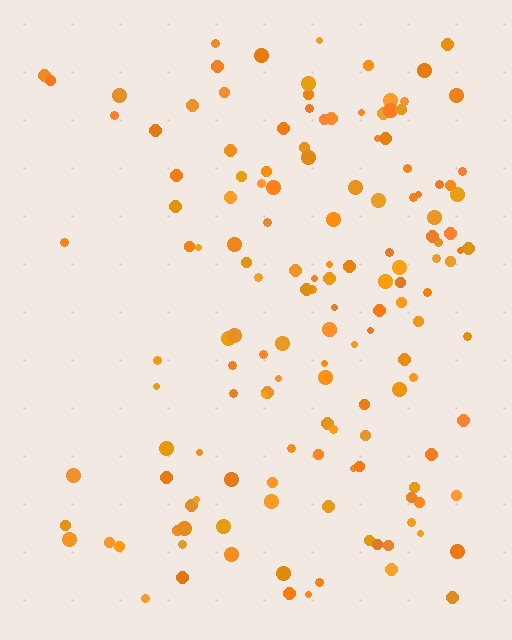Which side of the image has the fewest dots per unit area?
The left.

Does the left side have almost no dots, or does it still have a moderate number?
Still a moderate number, just noticeably fewer than the right.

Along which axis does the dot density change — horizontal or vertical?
Horizontal.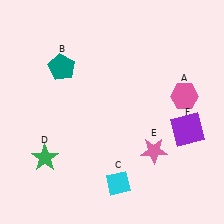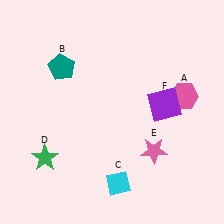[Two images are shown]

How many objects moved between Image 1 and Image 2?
1 object moved between the two images.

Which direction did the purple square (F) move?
The purple square (F) moved up.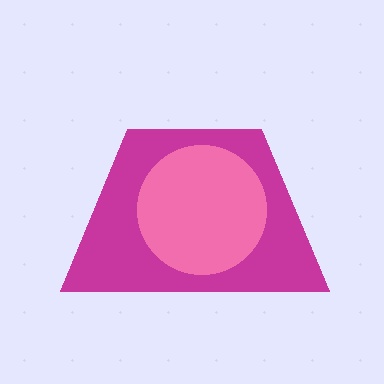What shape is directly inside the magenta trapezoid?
The pink circle.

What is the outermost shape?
The magenta trapezoid.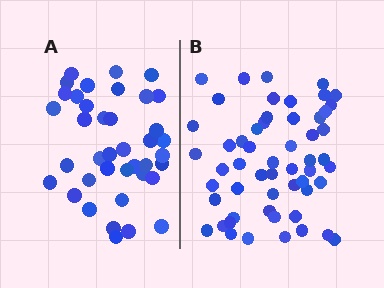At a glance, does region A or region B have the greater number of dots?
Region B (the right region) has more dots.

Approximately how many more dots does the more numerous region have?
Region B has approximately 15 more dots than region A.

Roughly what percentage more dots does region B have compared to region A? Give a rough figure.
About 40% more.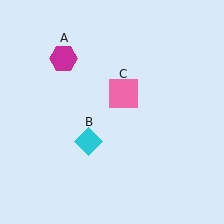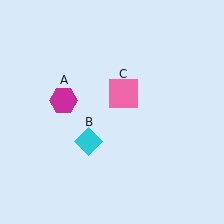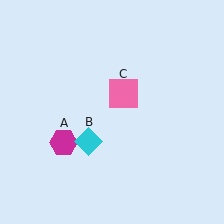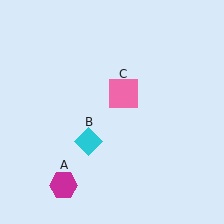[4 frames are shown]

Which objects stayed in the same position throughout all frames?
Cyan diamond (object B) and pink square (object C) remained stationary.